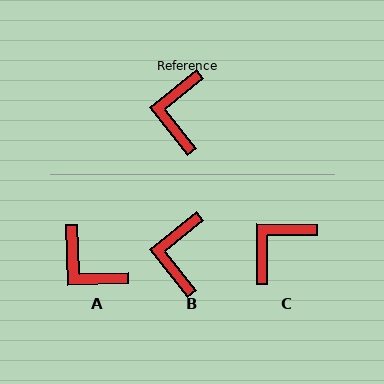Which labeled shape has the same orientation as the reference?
B.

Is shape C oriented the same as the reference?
No, it is off by about 39 degrees.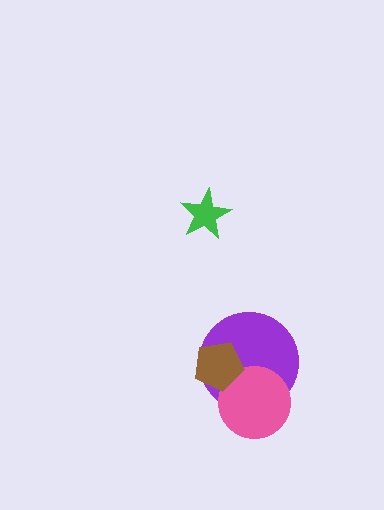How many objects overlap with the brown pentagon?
2 objects overlap with the brown pentagon.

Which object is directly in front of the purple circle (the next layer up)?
The pink circle is directly in front of the purple circle.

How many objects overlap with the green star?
0 objects overlap with the green star.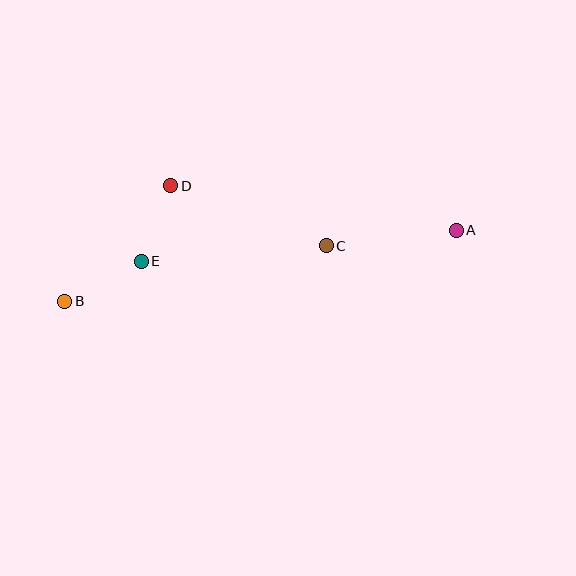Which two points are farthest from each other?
Points A and B are farthest from each other.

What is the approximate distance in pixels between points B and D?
The distance between B and D is approximately 157 pixels.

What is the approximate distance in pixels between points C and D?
The distance between C and D is approximately 167 pixels.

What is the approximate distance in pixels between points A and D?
The distance between A and D is approximately 289 pixels.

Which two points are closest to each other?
Points D and E are closest to each other.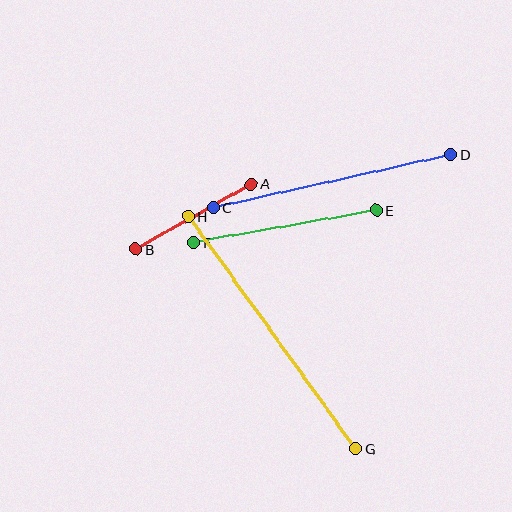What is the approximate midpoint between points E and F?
The midpoint is at approximately (285, 226) pixels.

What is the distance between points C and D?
The distance is approximately 244 pixels.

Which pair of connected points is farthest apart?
Points G and H are farthest apart.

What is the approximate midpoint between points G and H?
The midpoint is at approximately (272, 333) pixels.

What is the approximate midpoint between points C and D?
The midpoint is at approximately (332, 181) pixels.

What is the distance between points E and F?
The distance is approximately 185 pixels.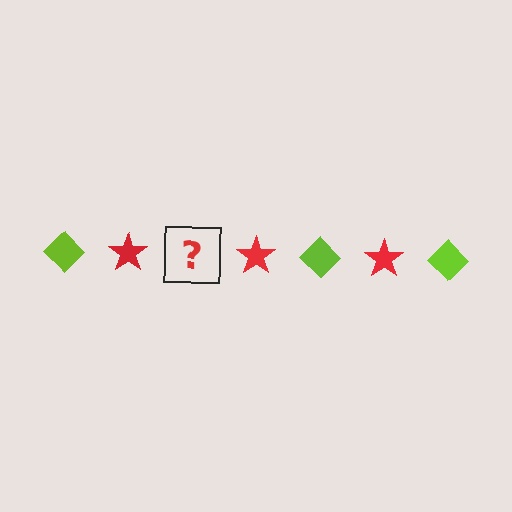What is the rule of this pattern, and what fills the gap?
The rule is that the pattern alternates between lime diamond and red star. The gap should be filled with a lime diamond.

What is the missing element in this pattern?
The missing element is a lime diamond.